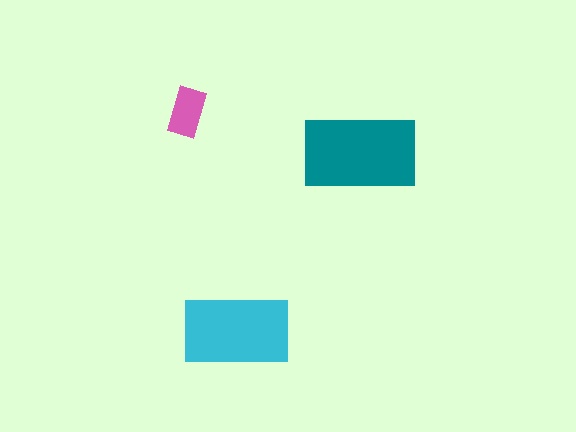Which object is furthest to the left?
The pink rectangle is leftmost.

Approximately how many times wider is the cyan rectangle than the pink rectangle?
About 2 times wider.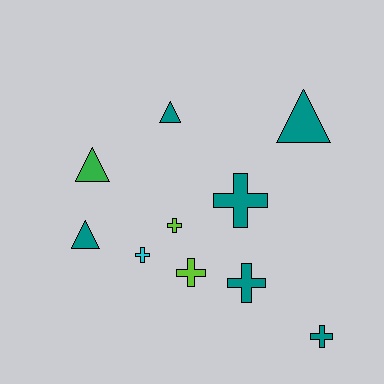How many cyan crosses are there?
There is 1 cyan cross.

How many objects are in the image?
There are 10 objects.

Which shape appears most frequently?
Cross, with 6 objects.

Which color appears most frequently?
Teal, with 6 objects.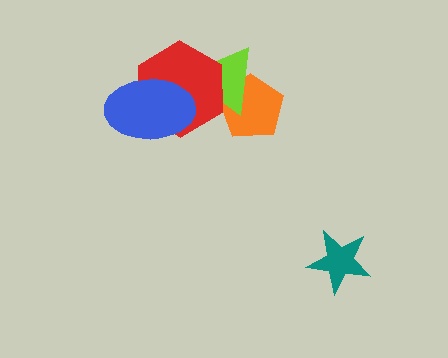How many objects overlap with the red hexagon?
3 objects overlap with the red hexagon.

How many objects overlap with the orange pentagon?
2 objects overlap with the orange pentagon.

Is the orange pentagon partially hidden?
Yes, it is partially covered by another shape.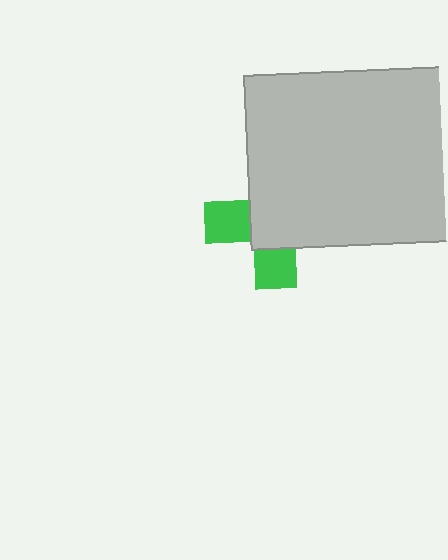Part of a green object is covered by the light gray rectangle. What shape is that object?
It is a cross.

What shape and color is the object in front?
The object in front is a light gray rectangle.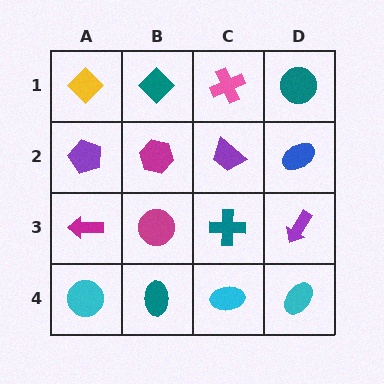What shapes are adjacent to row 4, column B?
A magenta circle (row 3, column B), a cyan circle (row 4, column A), a cyan ellipse (row 4, column C).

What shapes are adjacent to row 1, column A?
A purple pentagon (row 2, column A), a teal diamond (row 1, column B).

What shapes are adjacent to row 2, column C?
A pink cross (row 1, column C), a teal cross (row 3, column C), a magenta hexagon (row 2, column B), a blue ellipse (row 2, column D).